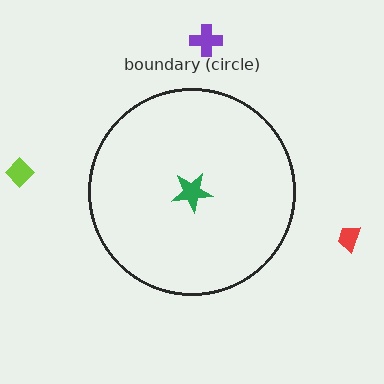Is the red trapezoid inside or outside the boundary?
Outside.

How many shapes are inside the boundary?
1 inside, 3 outside.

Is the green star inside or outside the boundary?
Inside.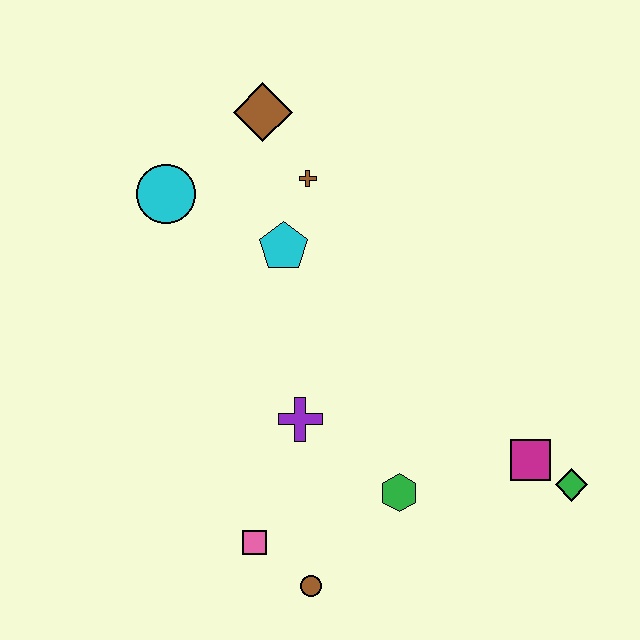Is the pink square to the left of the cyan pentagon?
Yes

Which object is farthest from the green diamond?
The cyan circle is farthest from the green diamond.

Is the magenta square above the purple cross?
No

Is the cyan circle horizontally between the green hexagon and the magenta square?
No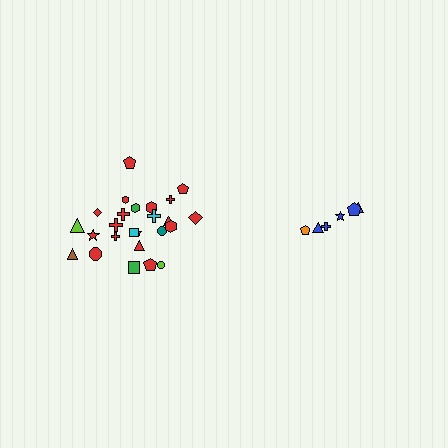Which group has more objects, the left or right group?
The left group.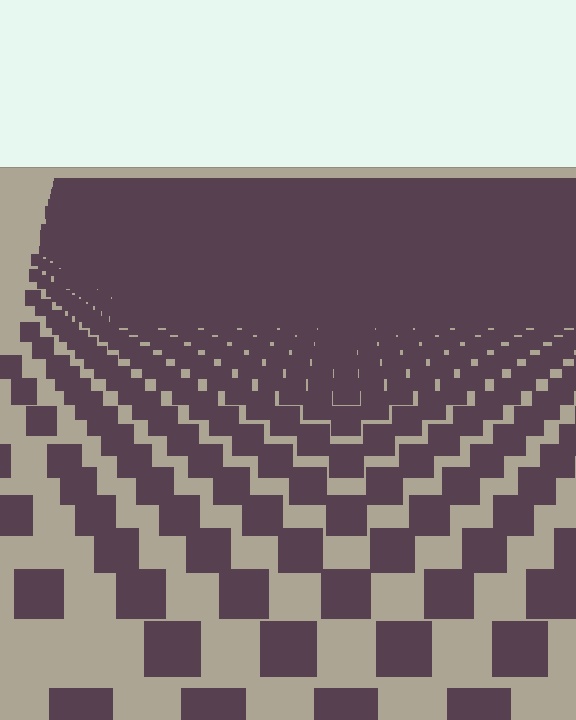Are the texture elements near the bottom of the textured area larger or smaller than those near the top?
Larger. Near the bottom, elements are closer to the viewer and appear at a bigger on-screen size.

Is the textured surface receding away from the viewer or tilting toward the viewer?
The surface is receding away from the viewer. Texture elements get smaller and denser toward the top.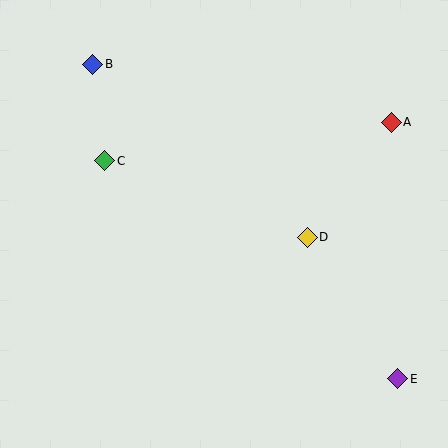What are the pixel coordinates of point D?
Point D is at (307, 237).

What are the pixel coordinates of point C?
Point C is at (105, 161).